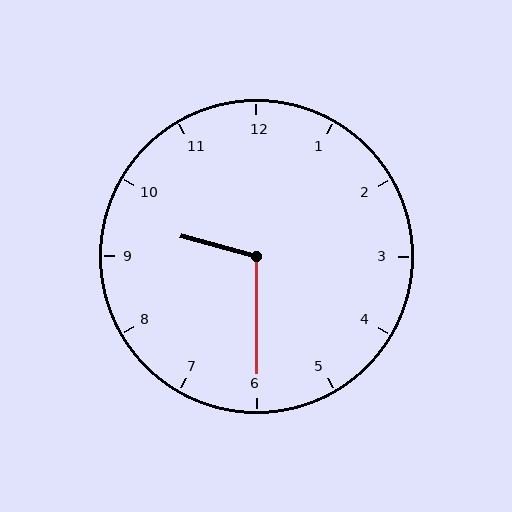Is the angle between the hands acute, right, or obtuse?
It is obtuse.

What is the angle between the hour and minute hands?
Approximately 105 degrees.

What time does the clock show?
9:30.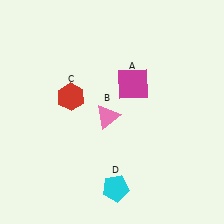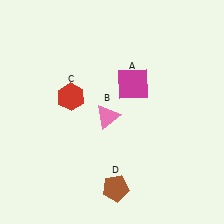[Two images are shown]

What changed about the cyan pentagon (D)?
In Image 1, D is cyan. In Image 2, it changed to brown.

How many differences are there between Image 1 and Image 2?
There is 1 difference between the two images.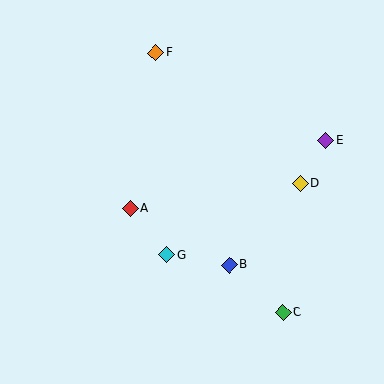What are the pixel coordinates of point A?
Point A is at (131, 208).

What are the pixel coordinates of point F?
Point F is at (156, 53).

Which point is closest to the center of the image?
Point A at (131, 208) is closest to the center.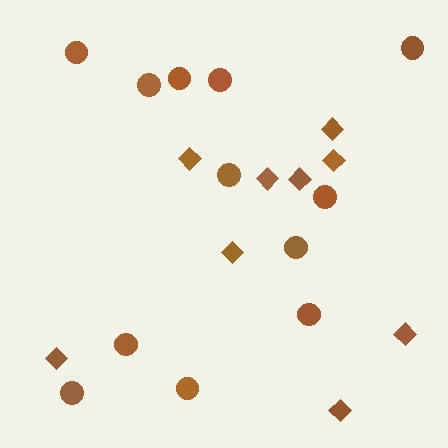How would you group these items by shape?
There are 2 groups: one group of circles (12) and one group of diamonds (9).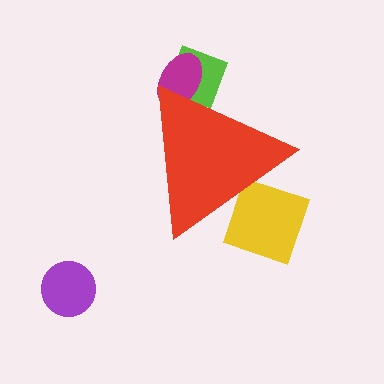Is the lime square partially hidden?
Yes, the lime square is partially hidden behind the red triangle.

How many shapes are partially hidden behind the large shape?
3 shapes are partially hidden.